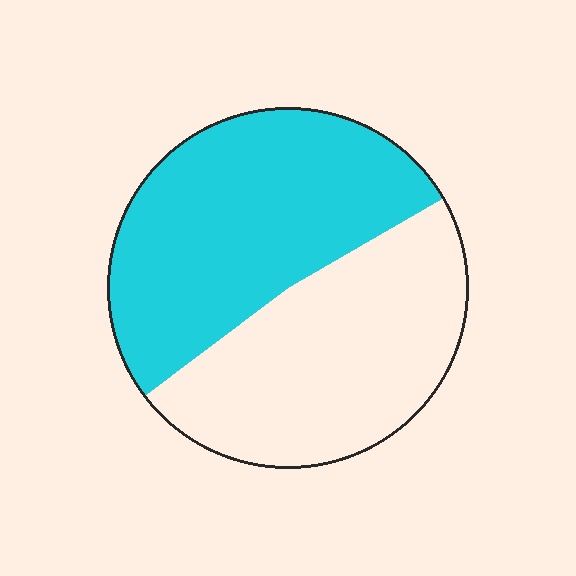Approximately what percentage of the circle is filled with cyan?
Approximately 50%.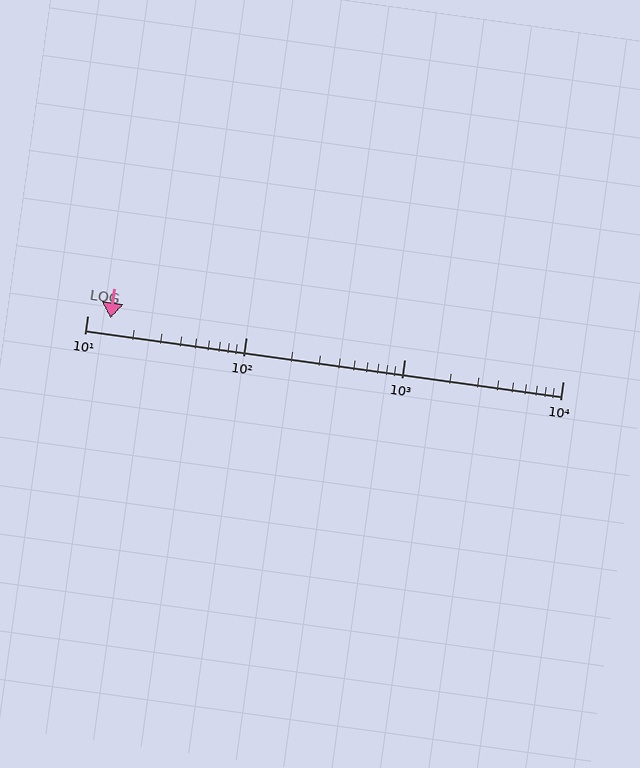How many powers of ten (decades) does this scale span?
The scale spans 3 decades, from 10 to 10000.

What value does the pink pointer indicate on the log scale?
The pointer indicates approximately 14.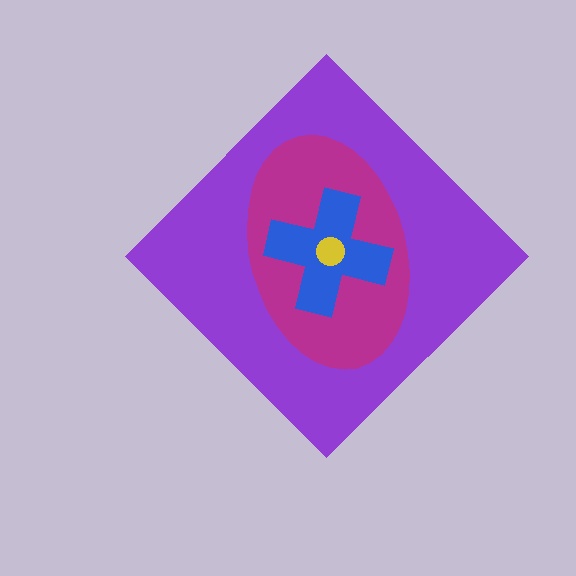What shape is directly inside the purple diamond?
The magenta ellipse.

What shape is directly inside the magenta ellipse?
The blue cross.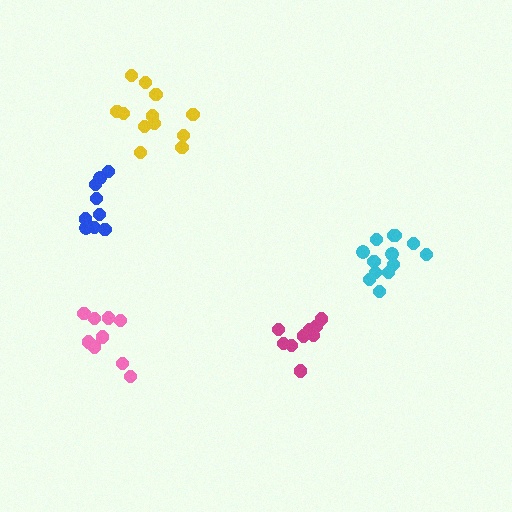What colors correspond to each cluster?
The clusters are colored: magenta, cyan, pink, blue, yellow.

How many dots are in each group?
Group 1: 9 dots, Group 2: 13 dots, Group 3: 9 dots, Group 4: 9 dots, Group 5: 12 dots (52 total).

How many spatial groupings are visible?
There are 5 spatial groupings.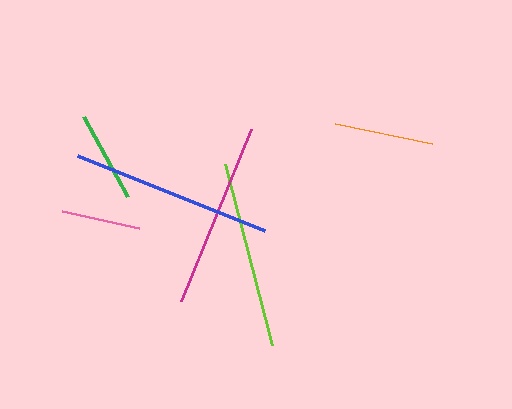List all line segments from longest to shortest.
From longest to shortest: blue, lime, magenta, orange, green, pink.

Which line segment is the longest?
The blue line is the longest at approximately 202 pixels.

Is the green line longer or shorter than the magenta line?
The magenta line is longer than the green line.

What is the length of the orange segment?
The orange segment is approximately 99 pixels long.